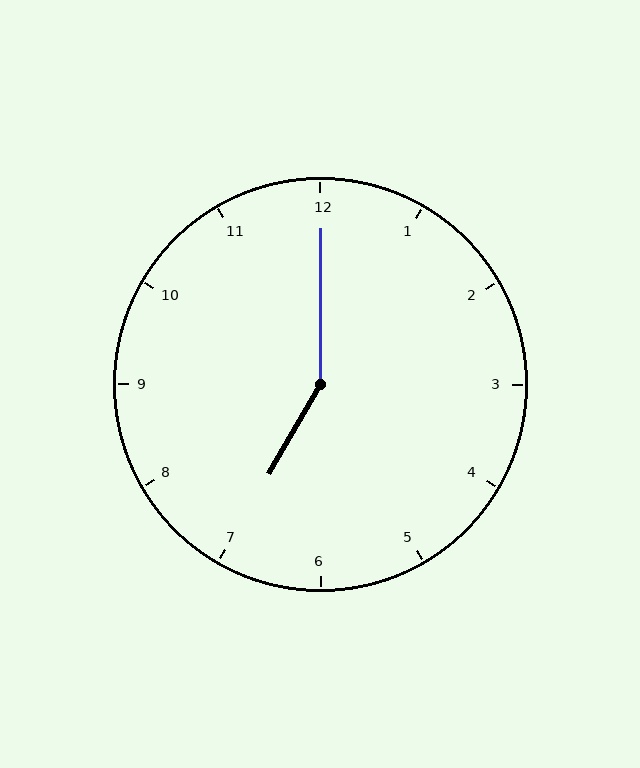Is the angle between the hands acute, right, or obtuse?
It is obtuse.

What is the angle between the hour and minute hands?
Approximately 150 degrees.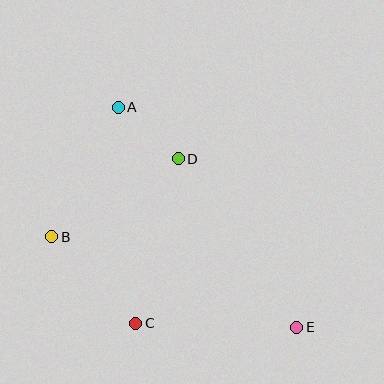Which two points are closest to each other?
Points A and D are closest to each other.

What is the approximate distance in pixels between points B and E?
The distance between B and E is approximately 261 pixels.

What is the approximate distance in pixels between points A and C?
The distance between A and C is approximately 217 pixels.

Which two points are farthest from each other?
Points A and E are farthest from each other.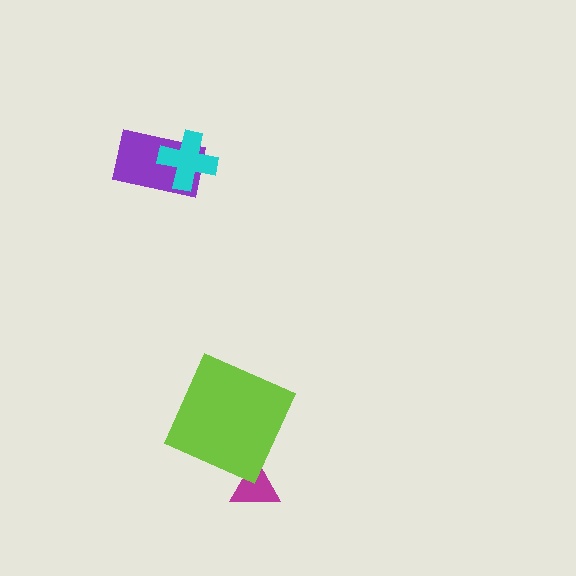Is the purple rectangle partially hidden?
Yes, it is partially covered by another shape.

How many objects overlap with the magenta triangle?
0 objects overlap with the magenta triangle.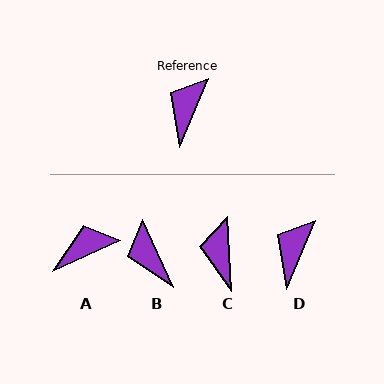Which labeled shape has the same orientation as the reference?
D.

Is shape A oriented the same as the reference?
No, it is off by about 42 degrees.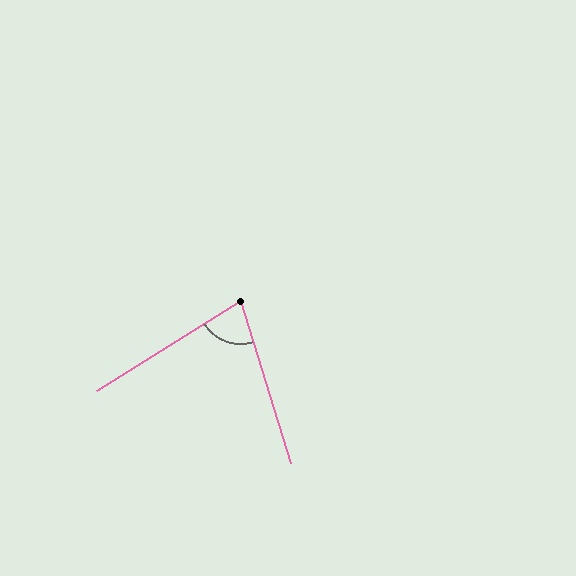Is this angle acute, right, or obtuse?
It is acute.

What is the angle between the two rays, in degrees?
Approximately 75 degrees.